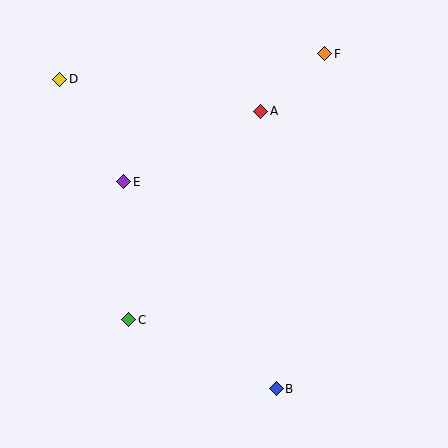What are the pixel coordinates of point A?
Point A is at (261, 111).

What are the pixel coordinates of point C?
Point C is at (129, 320).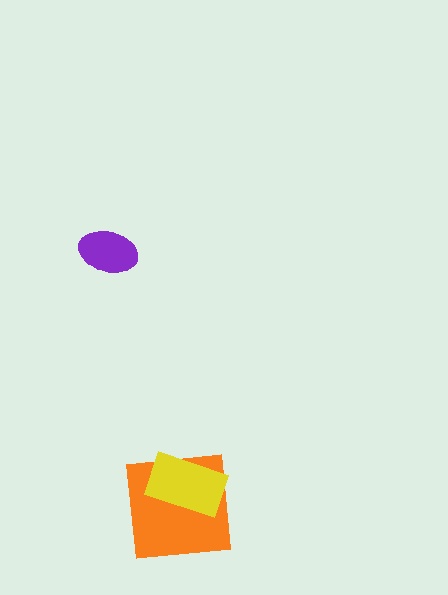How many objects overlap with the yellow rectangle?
1 object overlaps with the yellow rectangle.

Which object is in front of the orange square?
The yellow rectangle is in front of the orange square.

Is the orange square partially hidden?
Yes, it is partially covered by another shape.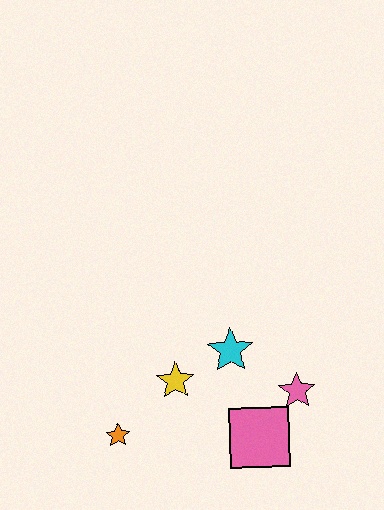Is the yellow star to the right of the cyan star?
No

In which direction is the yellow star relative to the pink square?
The yellow star is to the left of the pink square.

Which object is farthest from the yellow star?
The pink star is farthest from the yellow star.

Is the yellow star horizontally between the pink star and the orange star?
Yes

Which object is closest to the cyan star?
The yellow star is closest to the cyan star.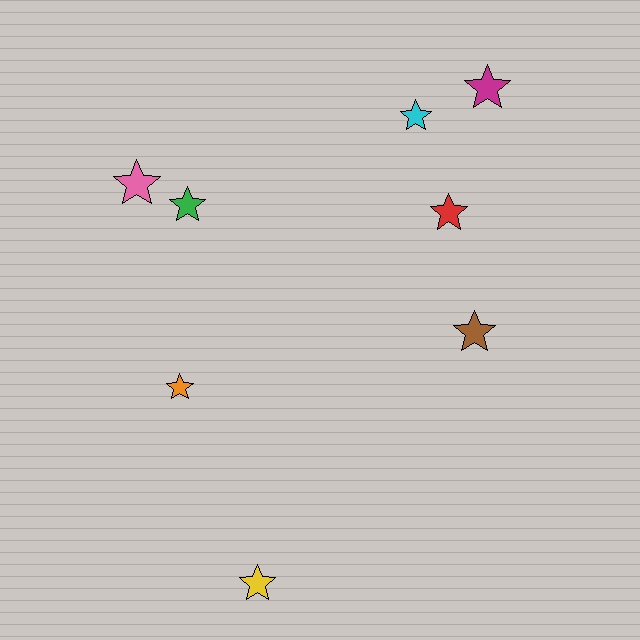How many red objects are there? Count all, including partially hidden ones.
There is 1 red object.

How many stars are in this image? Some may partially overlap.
There are 8 stars.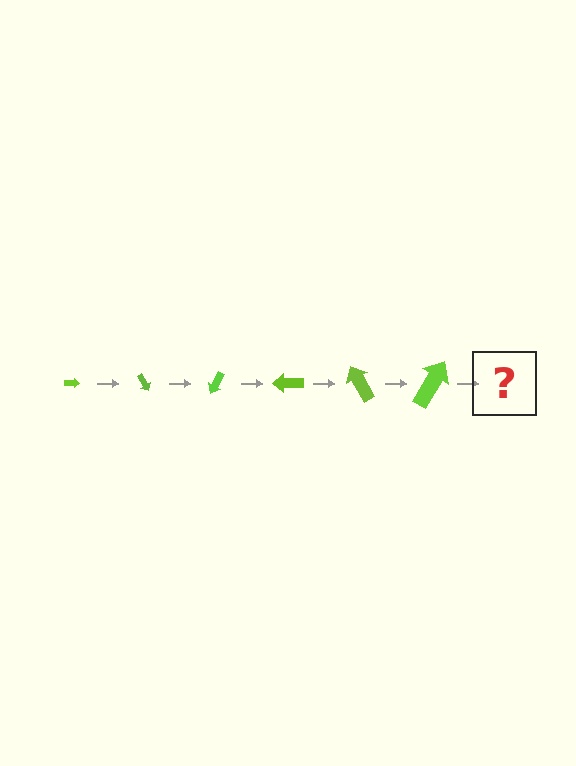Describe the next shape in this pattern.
It should be an arrow, larger than the previous one and rotated 360 degrees from the start.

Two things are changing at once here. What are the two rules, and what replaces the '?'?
The two rules are that the arrow grows larger each step and it rotates 60 degrees each step. The '?' should be an arrow, larger than the previous one and rotated 360 degrees from the start.